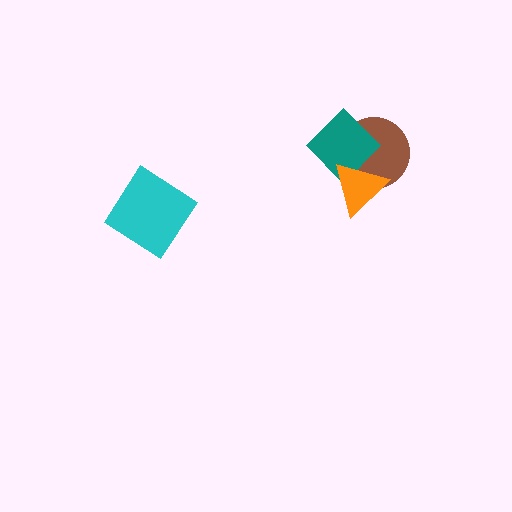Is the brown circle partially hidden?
Yes, it is partially covered by another shape.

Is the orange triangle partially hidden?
No, no other shape covers it.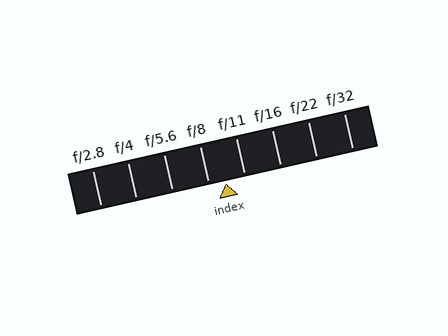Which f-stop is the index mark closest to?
The index mark is closest to f/8.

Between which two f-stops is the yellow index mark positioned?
The index mark is between f/8 and f/11.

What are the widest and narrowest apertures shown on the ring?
The widest aperture shown is f/2.8 and the narrowest is f/32.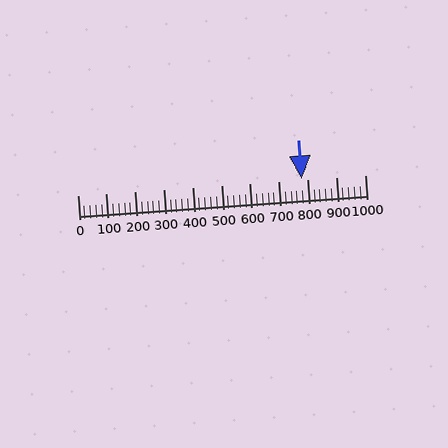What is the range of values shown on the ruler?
The ruler shows values from 0 to 1000.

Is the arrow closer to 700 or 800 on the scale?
The arrow is closer to 800.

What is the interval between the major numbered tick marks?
The major tick marks are spaced 100 units apart.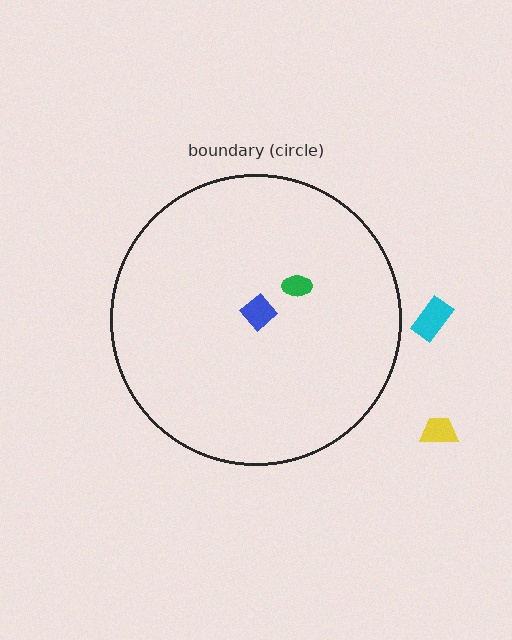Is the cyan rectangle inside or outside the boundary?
Outside.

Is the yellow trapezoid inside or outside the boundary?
Outside.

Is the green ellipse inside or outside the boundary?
Inside.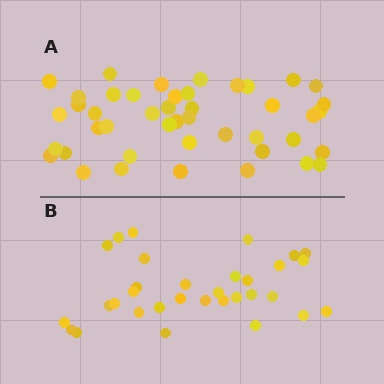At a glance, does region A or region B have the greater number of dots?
Region A (the top region) has more dots.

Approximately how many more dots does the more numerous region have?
Region A has roughly 12 or so more dots than region B.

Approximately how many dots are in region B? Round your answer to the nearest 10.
About 30 dots. (The exact count is 32, which rounds to 30.)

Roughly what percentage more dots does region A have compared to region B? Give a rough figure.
About 40% more.